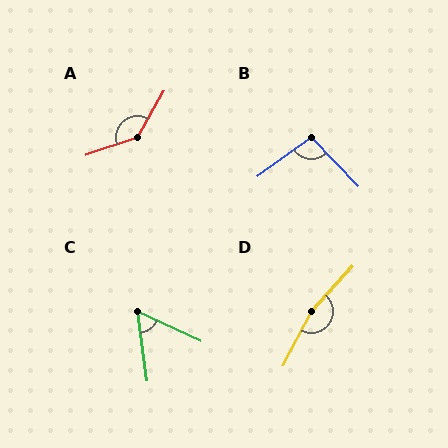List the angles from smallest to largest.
C (57°), B (98°), A (138°), D (166°).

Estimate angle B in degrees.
Approximately 98 degrees.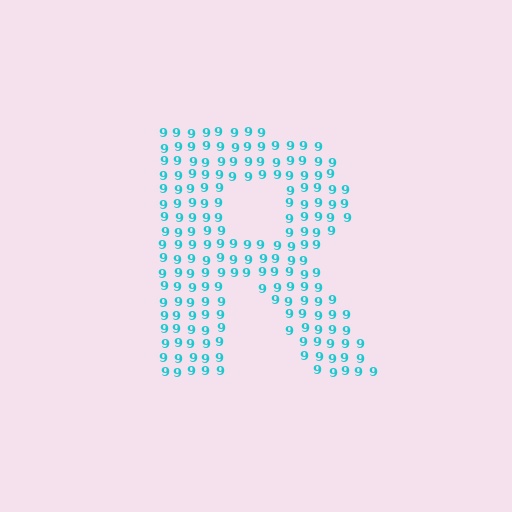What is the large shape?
The large shape is the letter R.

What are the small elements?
The small elements are digit 9's.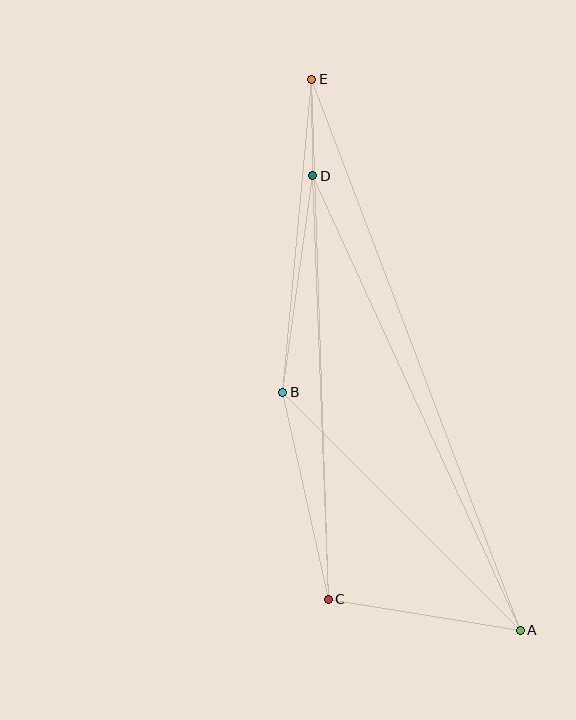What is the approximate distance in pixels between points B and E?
The distance between B and E is approximately 314 pixels.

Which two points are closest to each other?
Points D and E are closest to each other.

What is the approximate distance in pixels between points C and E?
The distance between C and E is approximately 520 pixels.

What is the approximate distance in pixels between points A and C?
The distance between A and C is approximately 194 pixels.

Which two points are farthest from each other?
Points A and E are farthest from each other.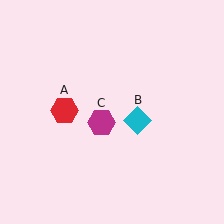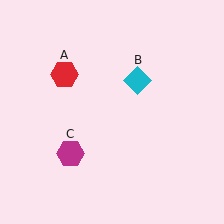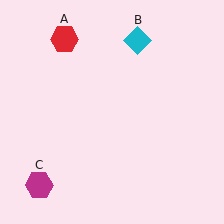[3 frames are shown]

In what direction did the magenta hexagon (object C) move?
The magenta hexagon (object C) moved down and to the left.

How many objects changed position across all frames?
3 objects changed position: red hexagon (object A), cyan diamond (object B), magenta hexagon (object C).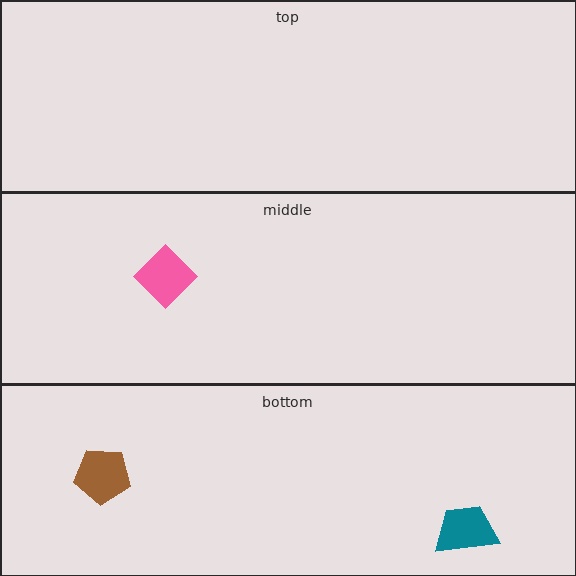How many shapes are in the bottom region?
2.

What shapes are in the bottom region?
The teal trapezoid, the brown pentagon.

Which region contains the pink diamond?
The middle region.